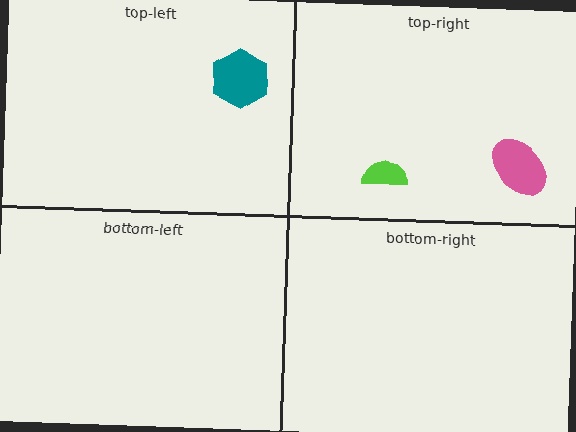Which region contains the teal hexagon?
The top-left region.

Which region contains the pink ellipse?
The top-right region.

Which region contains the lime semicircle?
The top-right region.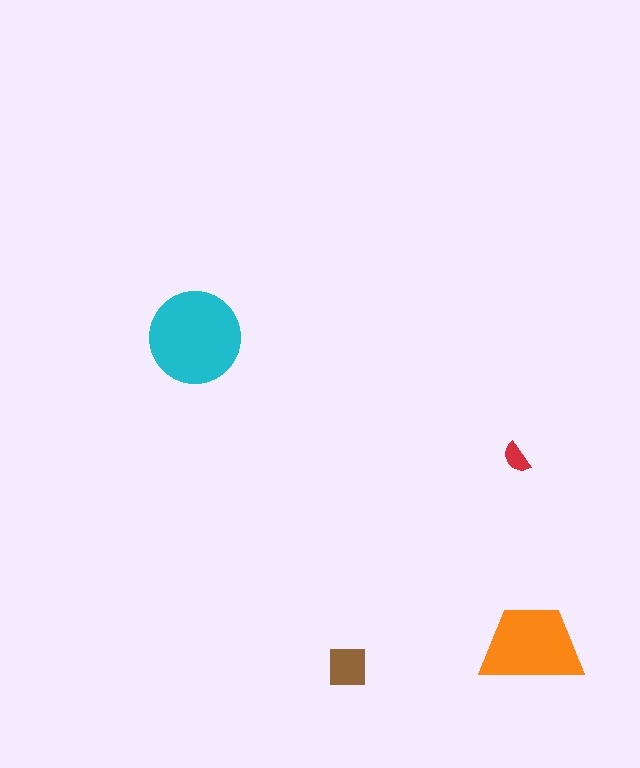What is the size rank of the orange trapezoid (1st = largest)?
2nd.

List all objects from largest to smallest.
The cyan circle, the orange trapezoid, the brown square, the red semicircle.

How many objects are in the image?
There are 4 objects in the image.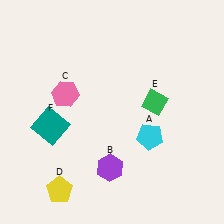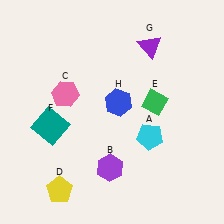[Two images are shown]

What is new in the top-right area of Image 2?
A purple triangle (G) was added in the top-right area of Image 2.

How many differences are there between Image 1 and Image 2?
There are 2 differences between the two images.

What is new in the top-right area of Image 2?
A blue hexagon (H) was added in the top-right area of Image 2.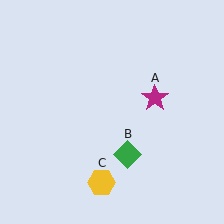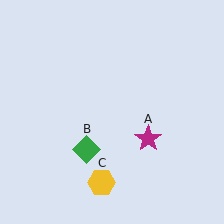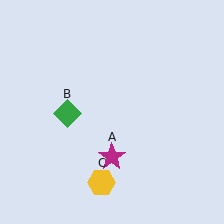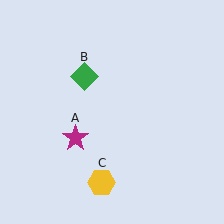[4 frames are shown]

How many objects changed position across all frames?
2 objects changed position: magenta star (object A), green diamond (object B).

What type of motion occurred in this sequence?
The magenta star (object A), green diamond (object B) rotated clockwise around the center of the scene.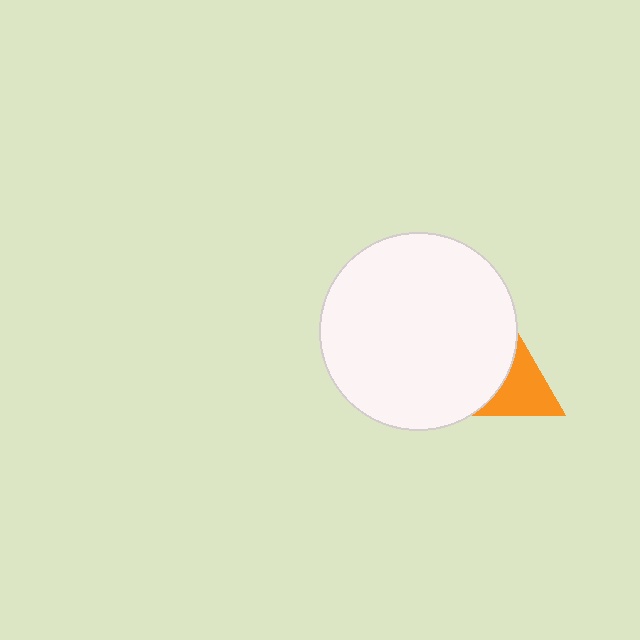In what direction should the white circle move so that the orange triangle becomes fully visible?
The white circle should move left. That is the shortest direction to clear the overlap and leave the orange triangle fully visible.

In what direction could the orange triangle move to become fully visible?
The orange triangle could move right. That would shift it out from behind the white circle entirely.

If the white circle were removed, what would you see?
You would see the complete orange triangle.